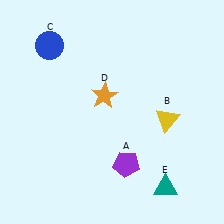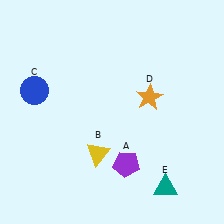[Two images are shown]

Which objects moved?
The objects that moved are: the yellow triangle (B), the blue circle (C), the orange star (D).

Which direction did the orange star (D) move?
The orange star (D) moved right.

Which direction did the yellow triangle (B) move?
The yellow triangle (B) moved left.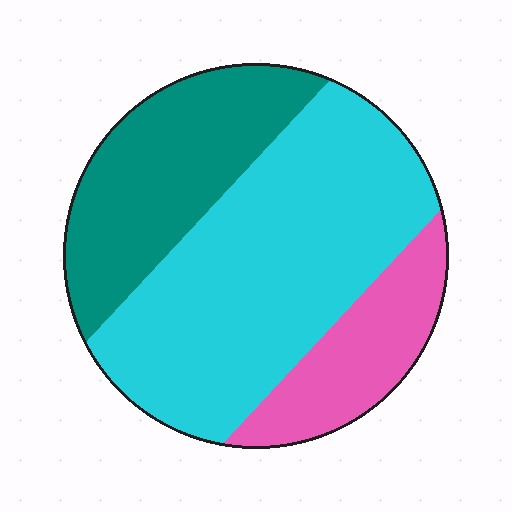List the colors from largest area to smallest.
From largest to smallest: cyan, teal, pink.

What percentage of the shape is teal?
Teal covers about 30% of the shape.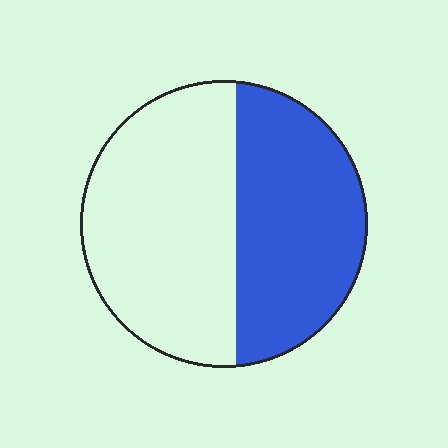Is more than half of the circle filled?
No.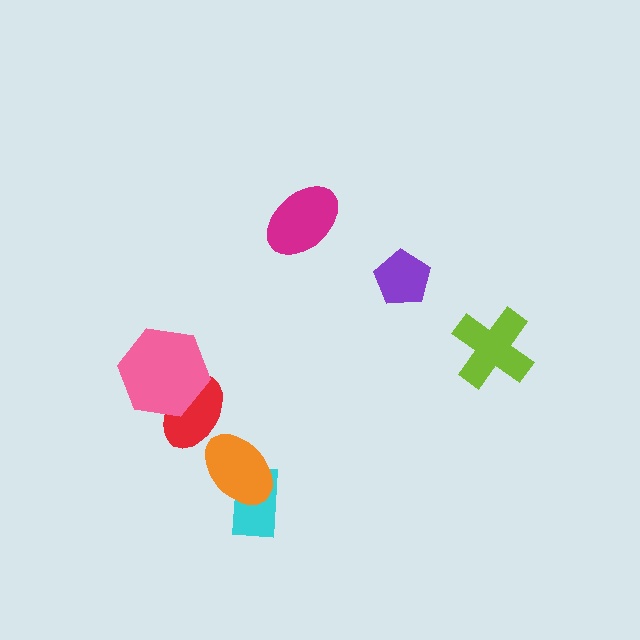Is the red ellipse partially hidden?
Yes, it is partially covered by another shape.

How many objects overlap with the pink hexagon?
1 object overlaps with the pink hexagon.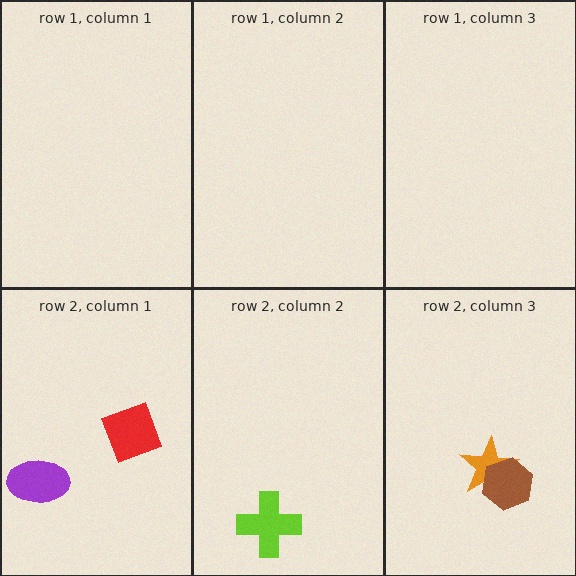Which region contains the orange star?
The row 2, column 3 region.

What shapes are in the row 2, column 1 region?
The purple ellipse, the red diamond.